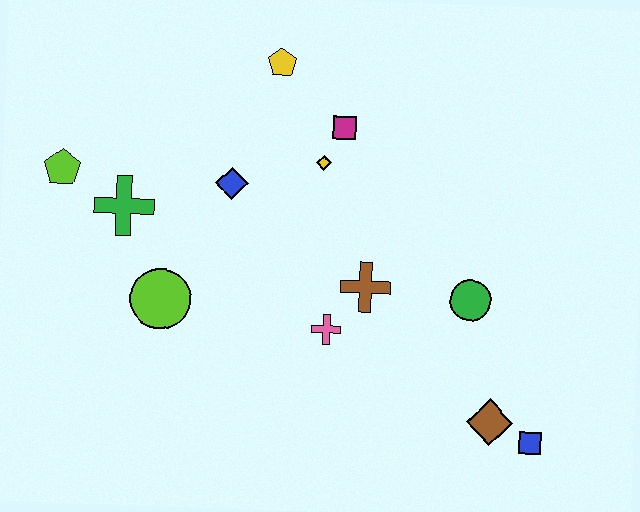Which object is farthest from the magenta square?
The blue square is farthest from the magenta square.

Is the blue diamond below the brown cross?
No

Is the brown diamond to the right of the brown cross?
Yes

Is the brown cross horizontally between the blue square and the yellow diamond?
Yes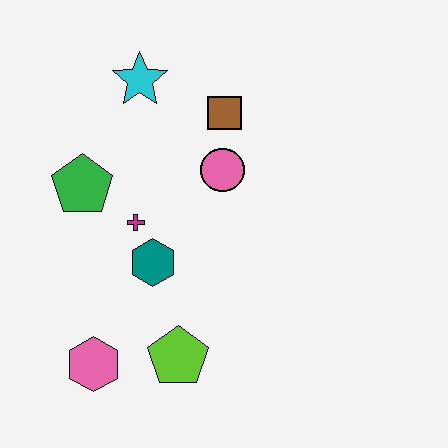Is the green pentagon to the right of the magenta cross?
No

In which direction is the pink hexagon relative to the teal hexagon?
The pink hexagon is below the teal hexagon.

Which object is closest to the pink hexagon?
The lime pentagon is closest to the pink hexagon.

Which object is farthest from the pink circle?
The pink hexagon is farthest from the pink circle.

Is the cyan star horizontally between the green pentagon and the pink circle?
Yes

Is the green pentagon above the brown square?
No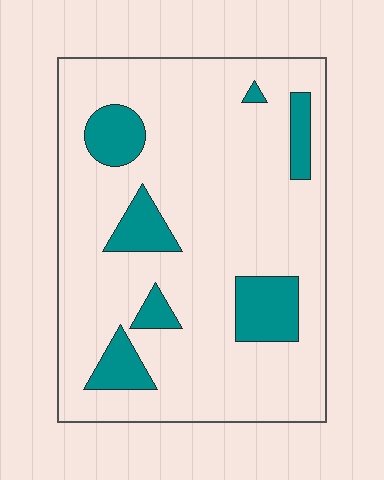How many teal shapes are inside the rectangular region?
7.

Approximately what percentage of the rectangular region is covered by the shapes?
Approximately 15%.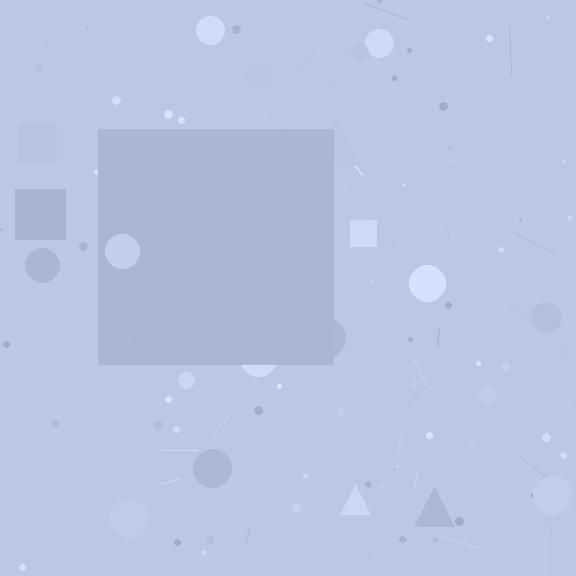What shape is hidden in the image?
A square is hidden in the image.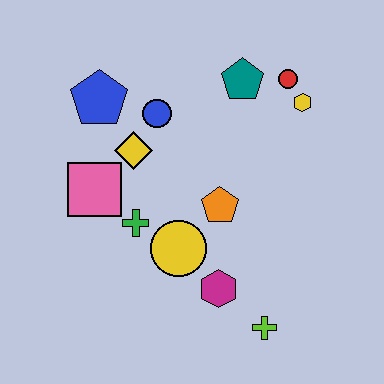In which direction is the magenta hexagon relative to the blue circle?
The magenta hexagon is below the blue circle.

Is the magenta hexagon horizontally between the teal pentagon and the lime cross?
No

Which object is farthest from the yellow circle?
The red circle is farthest from the yellow circle.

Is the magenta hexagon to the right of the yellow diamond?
Yes